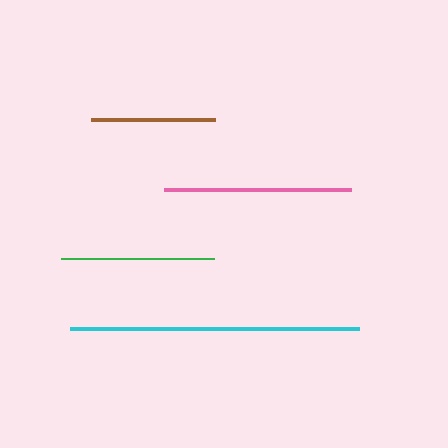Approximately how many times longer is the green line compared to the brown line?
The green line is approximately 1.2 times the length of the brown line.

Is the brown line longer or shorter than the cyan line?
The cyan line is longer than the brown line.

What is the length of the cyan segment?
The cyan segment is approximately 288 pixels long.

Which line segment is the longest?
The cyan line is the longest at approximately 288 pixels.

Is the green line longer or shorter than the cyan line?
The cyan line is longer than the green line.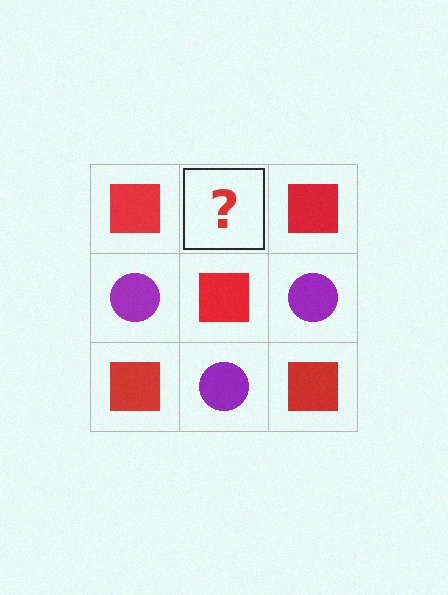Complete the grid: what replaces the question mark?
The question mark should be replaced with a purple circle.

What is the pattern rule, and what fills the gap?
The rule is that it alternates red square and purple circle in a checkerboard pattern. The gap should be filled with a purple circle.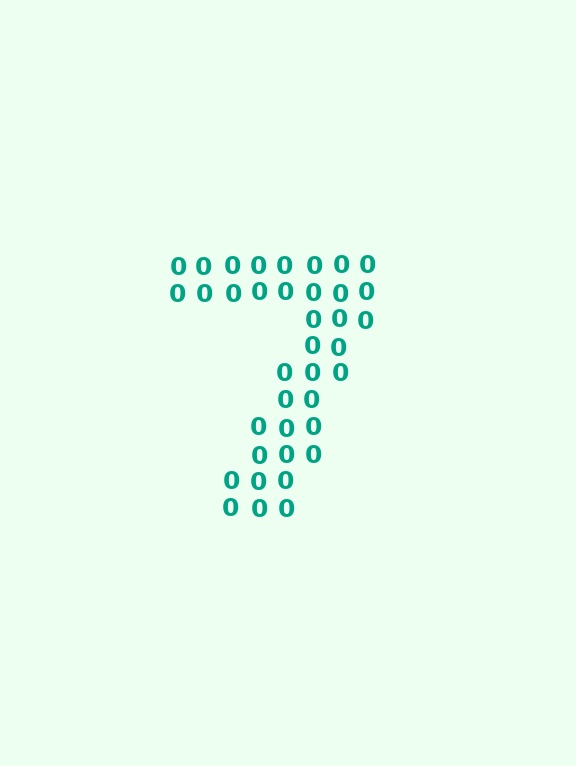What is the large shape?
The large shape is the digit 7.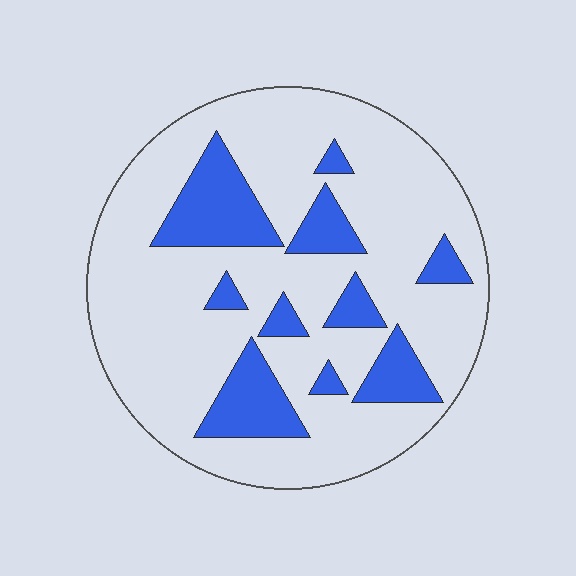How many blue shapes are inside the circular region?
10.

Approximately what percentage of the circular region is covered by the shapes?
Approximately 20%.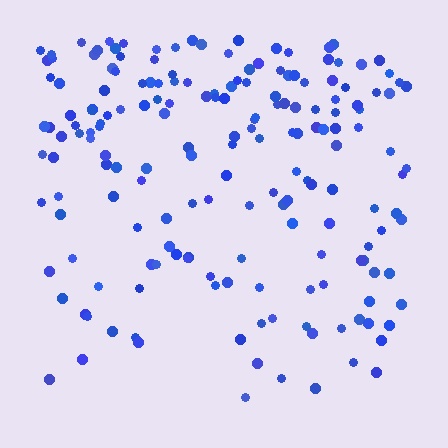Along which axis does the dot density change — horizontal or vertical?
Vertical.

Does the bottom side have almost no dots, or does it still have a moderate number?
Still a moderate number, just noticeably fewer than the top.